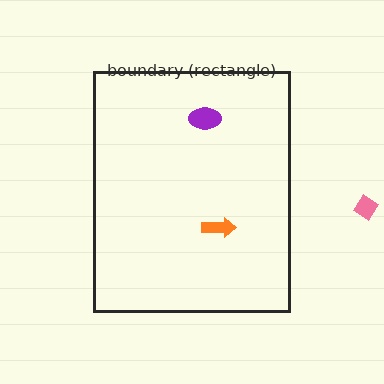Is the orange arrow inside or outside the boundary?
Inside.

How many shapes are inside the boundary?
2 inside, 1 outside.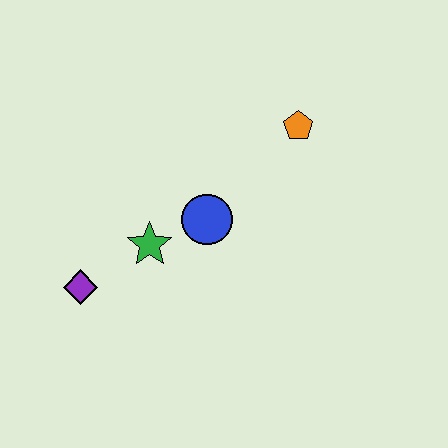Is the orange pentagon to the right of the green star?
Yes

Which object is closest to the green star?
The blue circle is closest to the green star.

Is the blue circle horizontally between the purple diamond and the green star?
No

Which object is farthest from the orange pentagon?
The purple diamond is farthest from the orange pentagon.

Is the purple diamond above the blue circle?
No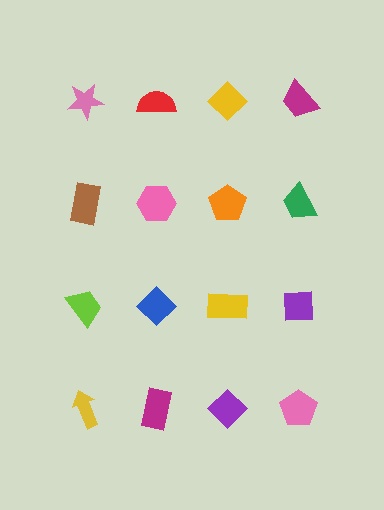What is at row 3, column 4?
A purple square.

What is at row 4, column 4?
A pink pentagon.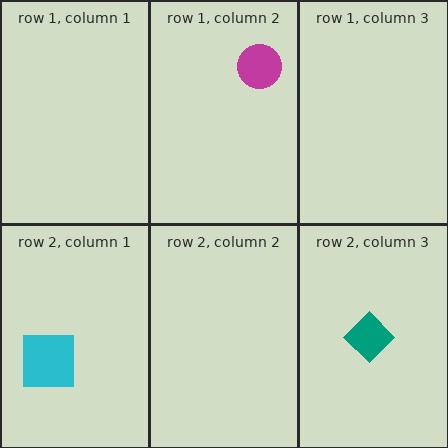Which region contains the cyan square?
The row 2, column 1 region.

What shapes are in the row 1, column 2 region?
The magenta circle.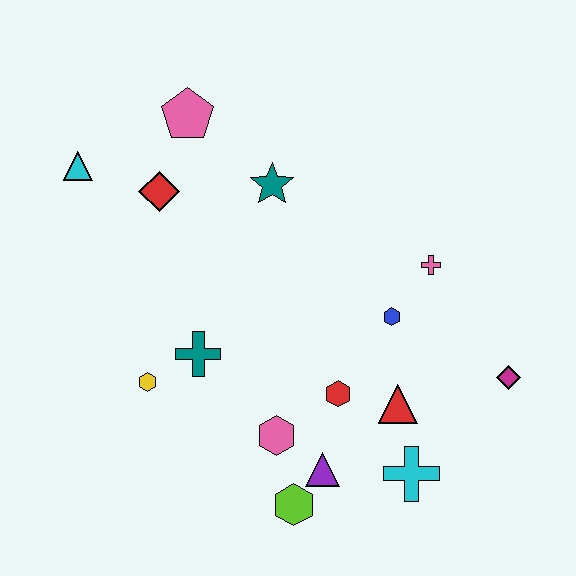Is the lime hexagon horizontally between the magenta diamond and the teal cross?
Yes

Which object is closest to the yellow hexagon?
The teal cross is closest to the yellow hexagon.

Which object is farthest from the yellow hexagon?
The magenta diamond is farthest from the yellow hexagon.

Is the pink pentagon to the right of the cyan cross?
No